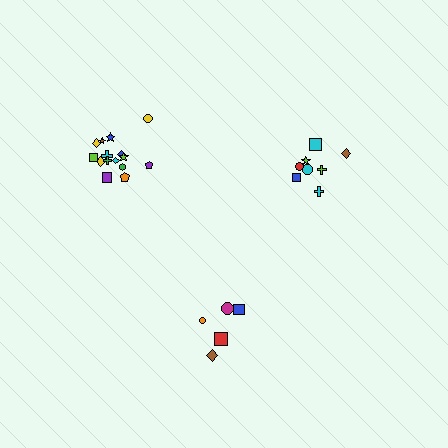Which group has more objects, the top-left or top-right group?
The top-left group.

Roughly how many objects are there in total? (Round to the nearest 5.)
Roughly 30 objects in total.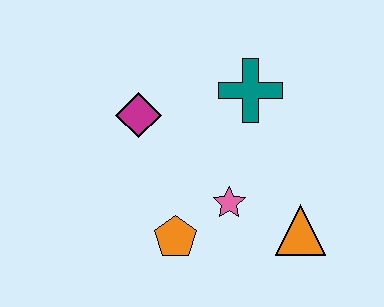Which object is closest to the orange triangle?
The pink star is closest to the orange triangle.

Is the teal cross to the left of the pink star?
No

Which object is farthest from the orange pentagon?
The teal cross is farthest from the orange pentagon.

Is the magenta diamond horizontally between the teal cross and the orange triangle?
No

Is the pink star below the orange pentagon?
No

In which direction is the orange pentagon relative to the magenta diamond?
The orange pentagon is below the magenta diamond.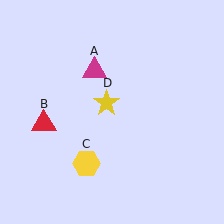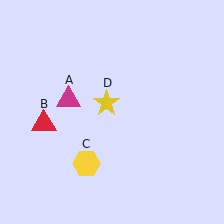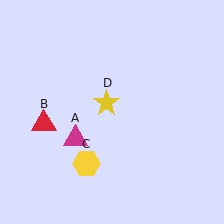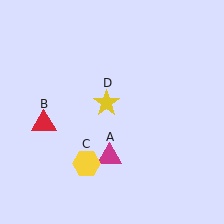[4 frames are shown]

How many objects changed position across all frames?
1 object changed position: magenta triangle (object A).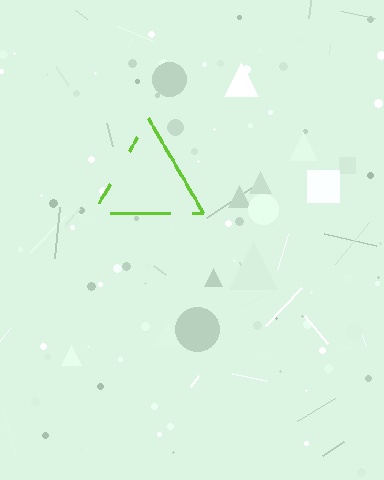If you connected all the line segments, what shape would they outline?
They would outline a triangle.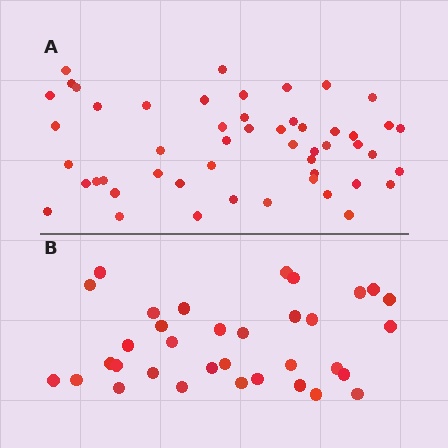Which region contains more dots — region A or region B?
Region A (the top region) has more dots.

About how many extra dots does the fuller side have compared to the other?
Region A has approximately 15 more dots than region B.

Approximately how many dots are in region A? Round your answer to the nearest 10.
About 50 dots. (The exact count is 51, which rounds to 50.)